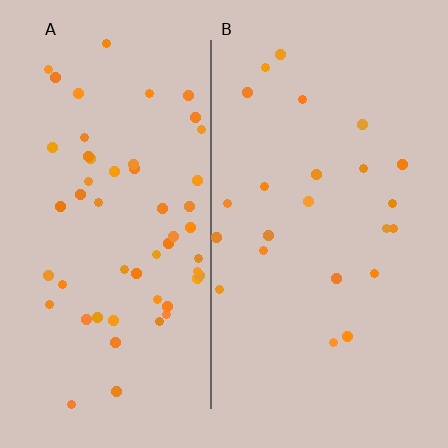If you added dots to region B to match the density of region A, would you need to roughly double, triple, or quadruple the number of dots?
Approximately double.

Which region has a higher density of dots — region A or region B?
A (the left).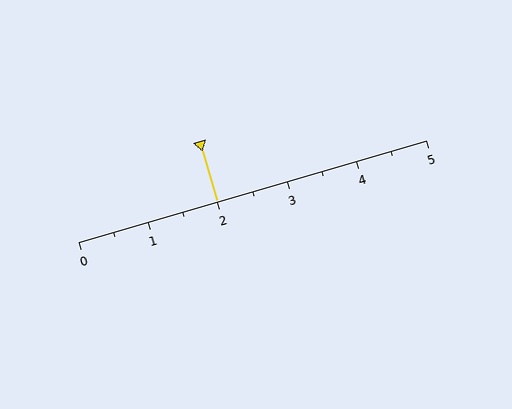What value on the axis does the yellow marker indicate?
The marker indicates approximately 2.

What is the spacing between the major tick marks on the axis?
The major ticks are spaced 1 apart.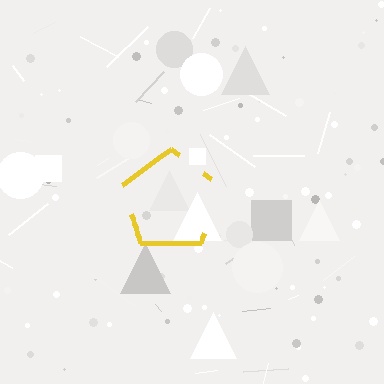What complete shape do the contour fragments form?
The contour fragments form a pentagon.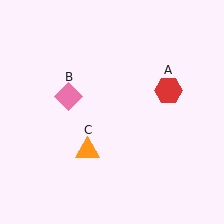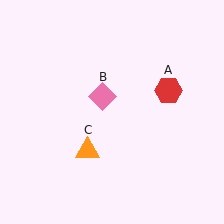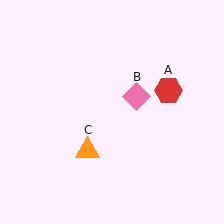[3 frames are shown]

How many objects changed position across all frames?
1 object changed position: pink diamond (object B).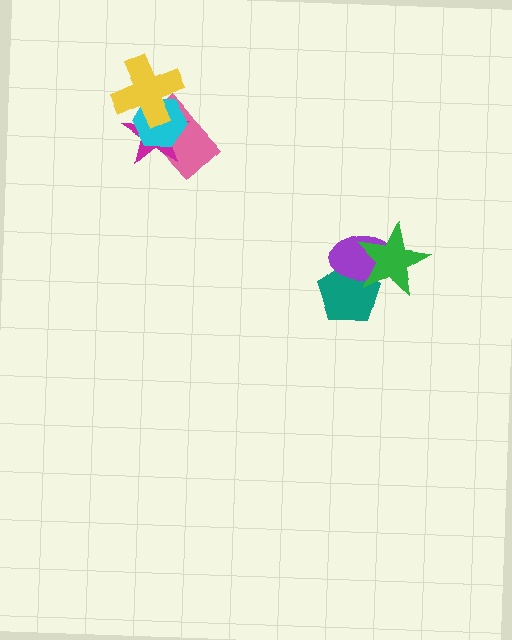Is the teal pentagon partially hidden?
Yes, it is partially covered by another shape.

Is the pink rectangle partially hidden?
Yes, it is partially covered by another shape.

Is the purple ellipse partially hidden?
Yes, it is partially covered by another shape.